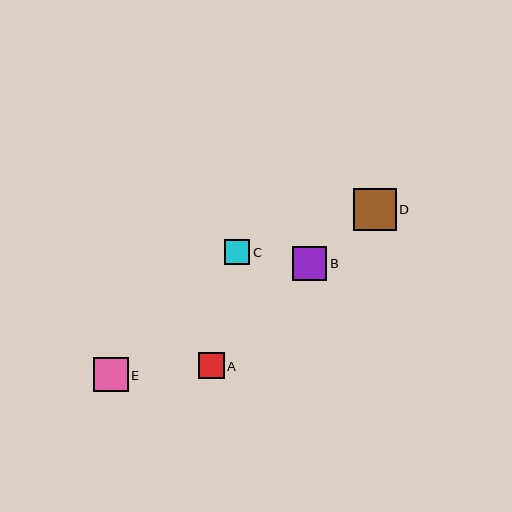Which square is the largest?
Square D is the largest with a size of approximately 42 pixels.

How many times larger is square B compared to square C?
Square B is approximately 1.3 times the size of square C.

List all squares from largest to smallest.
From largest to smallest: D, E, B, A, C.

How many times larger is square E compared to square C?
Square E is approximately 1.3 times the size of square C.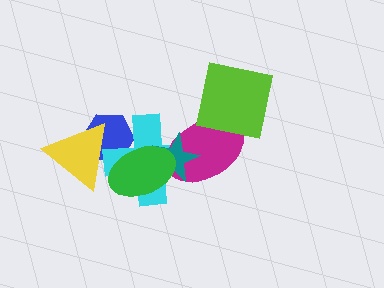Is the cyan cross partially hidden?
Yes, it is partially covered by another shape.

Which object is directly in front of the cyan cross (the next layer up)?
The magenta ellipse is directly in front of the cyan cross.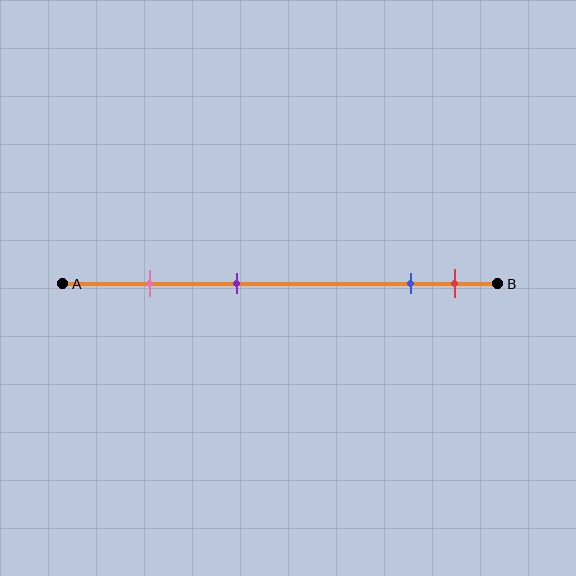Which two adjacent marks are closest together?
The blue and red marks are the closest adjacent pair.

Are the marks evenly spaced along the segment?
No, the marks are not evenly spaced.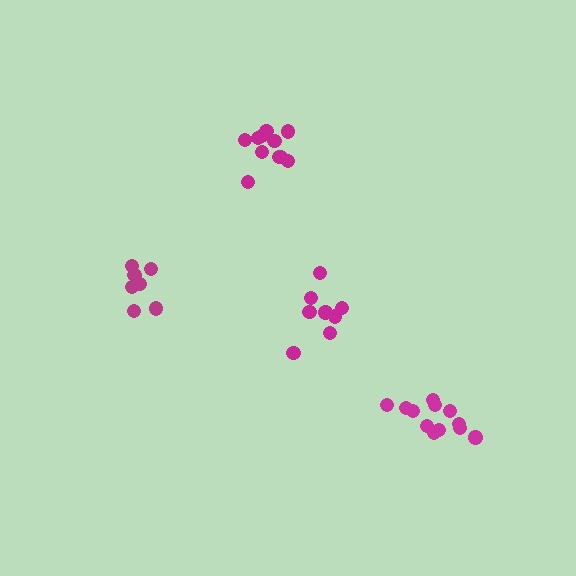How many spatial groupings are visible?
There are 4 spatial groupings.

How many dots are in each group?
Group 1: 11 dots, Group 2: 12 dots, Group 3: 8 dots, Group 4: 7 dots (38 total).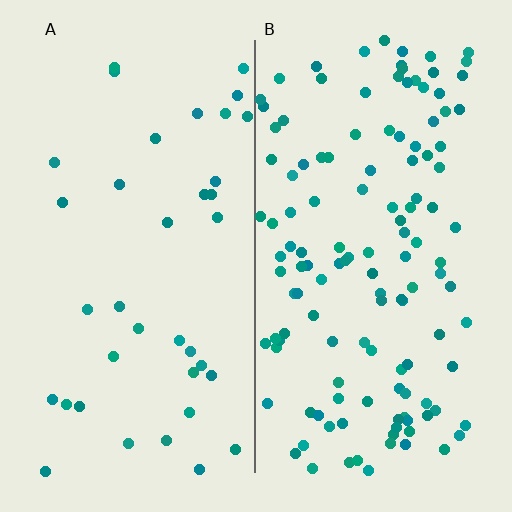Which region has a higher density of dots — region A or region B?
B (the right).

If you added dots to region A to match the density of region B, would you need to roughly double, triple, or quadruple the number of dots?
Approximately quadruple.